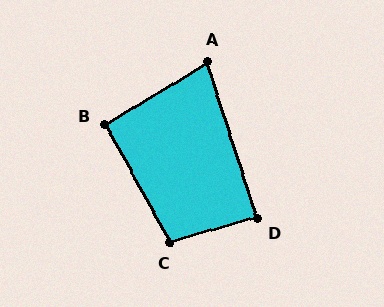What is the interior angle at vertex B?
Approximately 92 degrees (approximately right).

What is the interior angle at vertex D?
Approximately 88 degrees (approximately right).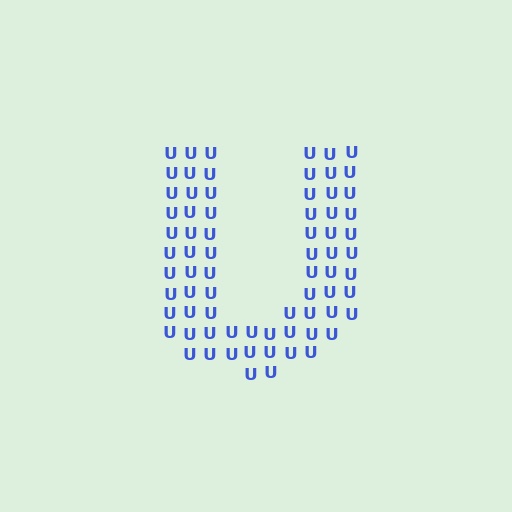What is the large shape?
The large shape is the letter U.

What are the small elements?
The small elements are letter U's.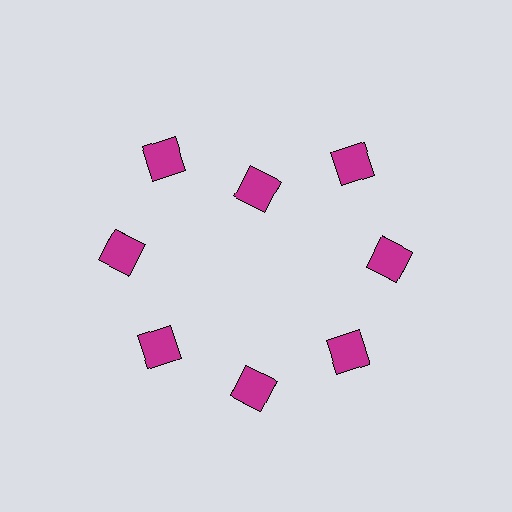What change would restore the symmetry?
The symmetry would be restored by moving it outward, back onto the ring so that all 8 diamonds sit at equal angles and equal distance from the center.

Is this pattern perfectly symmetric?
No. The 8 magenta diamonds are arranged in a ring, but one element near the 12 o'clock position is pulled inward toward the center, breaking the 8-fold rotational symmetry.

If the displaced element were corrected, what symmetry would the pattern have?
It would have 8-fold rotational symmetry — the pattern would map onto itself every 45 degrees.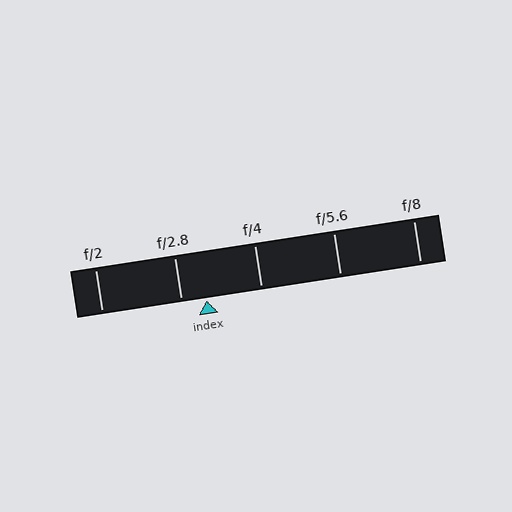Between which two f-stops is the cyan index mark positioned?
The index mark is between f/2.8 and f/4.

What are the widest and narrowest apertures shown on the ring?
The widest aperture shown is f/2 and the narrowest is f/8.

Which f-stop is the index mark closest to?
The index mark is closest to f/2.8.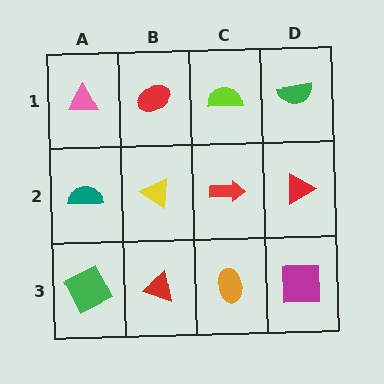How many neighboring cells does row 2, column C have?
4.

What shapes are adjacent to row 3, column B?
A yellow triangle (row 2, column B), a green square (row 3, column A), an orange ellipse (row 3, column C).